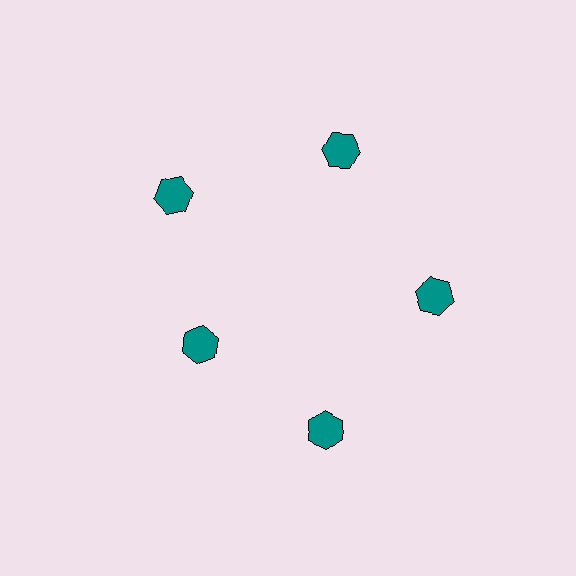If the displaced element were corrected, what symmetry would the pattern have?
It would have 5-fold rotational symmetry — the pattern would map onto itself every 72 degrees.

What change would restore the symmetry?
The symmetry would be restored by moving it outward, back onto the ring so that all 5 hexagons sit at equal angles and equal distance from the center.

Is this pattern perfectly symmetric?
No. The 5 teal hexagons are arranged in a ring, but one element near the 8 o'clock position is pulled inward toward the center, breaking the 5-fold rotational symmetry.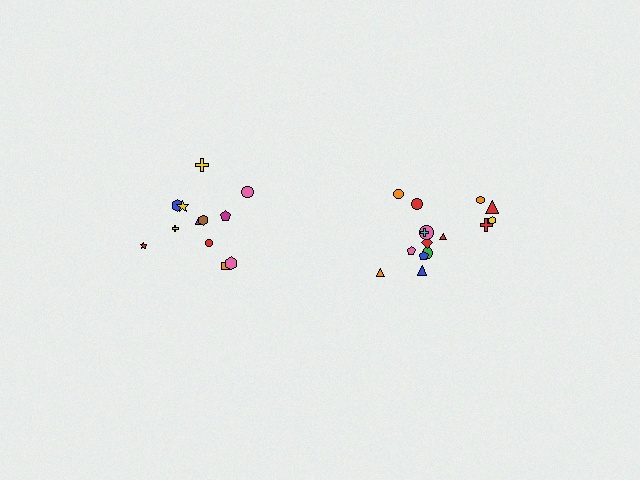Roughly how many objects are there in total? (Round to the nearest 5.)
Roughly 25 objects in total.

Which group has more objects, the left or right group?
The right group.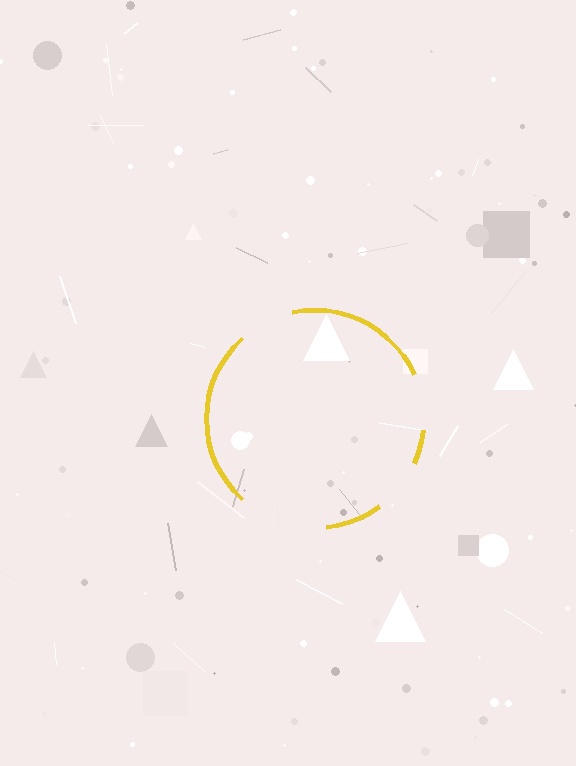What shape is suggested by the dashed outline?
The dashed outline suggests a circle.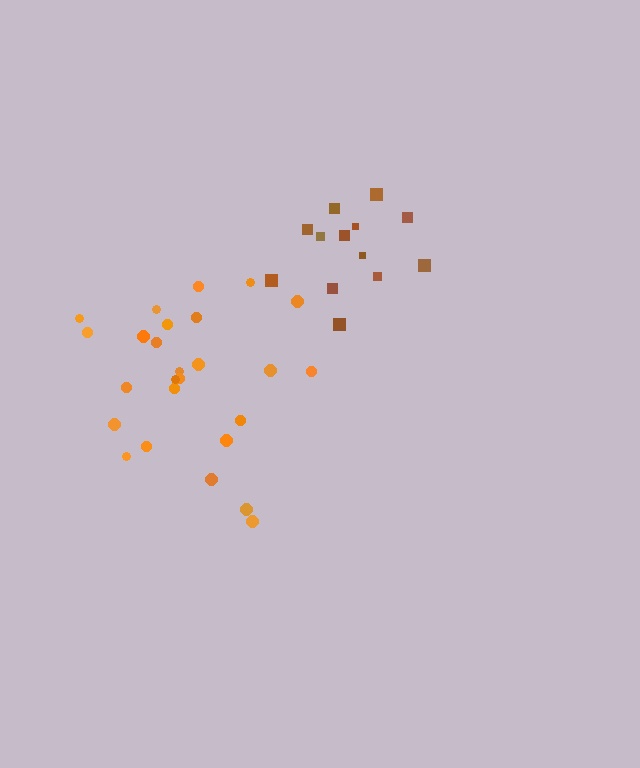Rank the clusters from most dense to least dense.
orange, brown.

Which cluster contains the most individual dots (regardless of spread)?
Orange (26).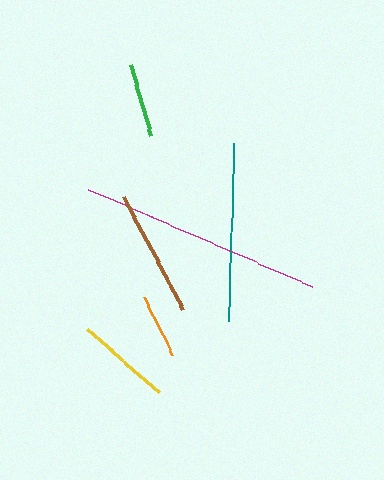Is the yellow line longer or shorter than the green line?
The yellow line is longer than the green line.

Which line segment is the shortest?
The orange line is the shortest at approximately 64 pixels.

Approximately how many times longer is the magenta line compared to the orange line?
The magenta line is approximately 3.8 times the length of the orange line.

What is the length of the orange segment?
The orange segment is approximately 64 pixels long.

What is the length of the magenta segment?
The magenta segment is approximately 244 pixels long.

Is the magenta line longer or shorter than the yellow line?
The magenta line is longer than the yellow line.